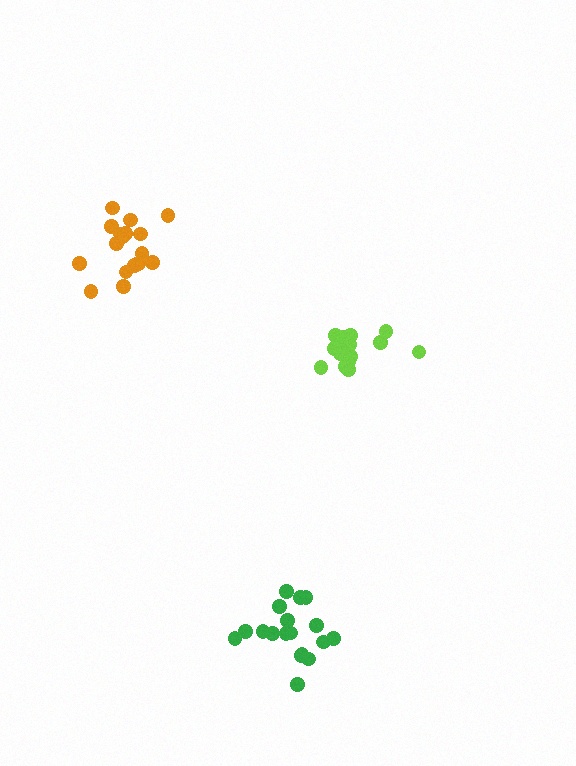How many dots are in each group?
Group 1: 18 dots, Group 2: 17 dots, Group 3: 16 dots (51 total).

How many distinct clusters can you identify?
There are 3 distinct clusters.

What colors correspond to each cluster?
The clusters are colored: green, orange, lime.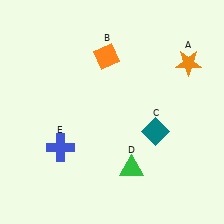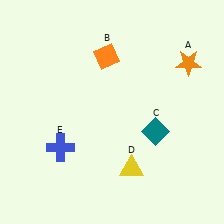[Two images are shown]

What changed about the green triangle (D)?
In Image 1, D is green. In Image 2, it changed to yellow.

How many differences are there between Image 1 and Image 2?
There is 1 difference between the two images.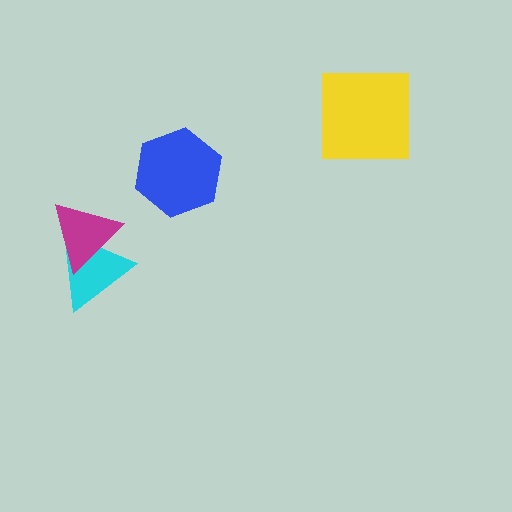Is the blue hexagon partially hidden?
No, no other shape covers it.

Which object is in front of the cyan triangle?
The magenta triangle is in front of the cyan triangle.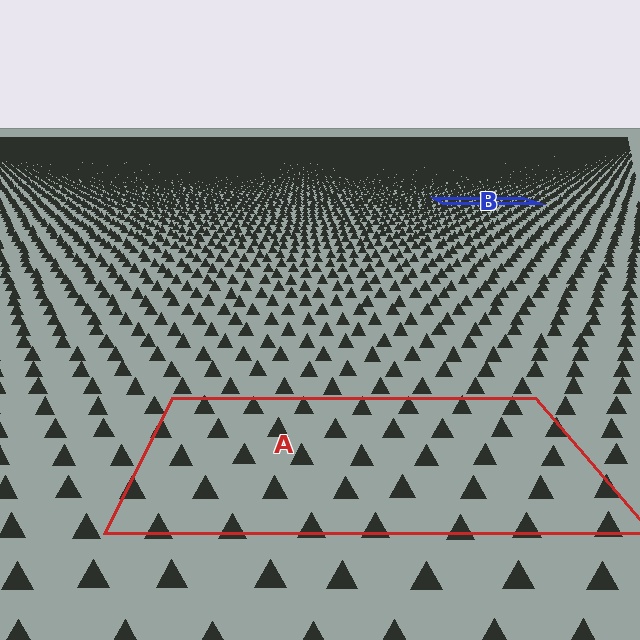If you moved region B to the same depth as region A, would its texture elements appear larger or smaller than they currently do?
They would appear larger. At a closer depth, the same texture elements are projected at a bigger on-screen size.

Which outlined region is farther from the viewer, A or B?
Region B is farther from the viewer — the texture elements inside it appear smaller and more densely packed.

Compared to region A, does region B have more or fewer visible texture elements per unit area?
Region B has more texture elements per unit area — they are packed more densely because it is farther away.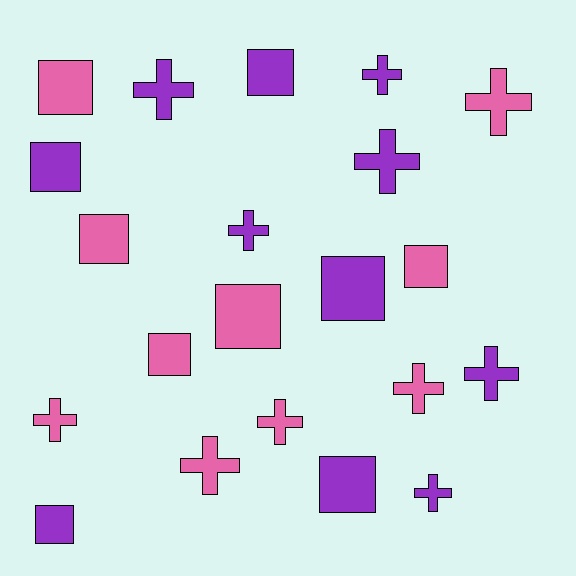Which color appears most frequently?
Purple, with 11 objects.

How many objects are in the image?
There are 21 objects.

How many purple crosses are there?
There are 6 purple crosses.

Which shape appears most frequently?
Cross, with 11 objects.